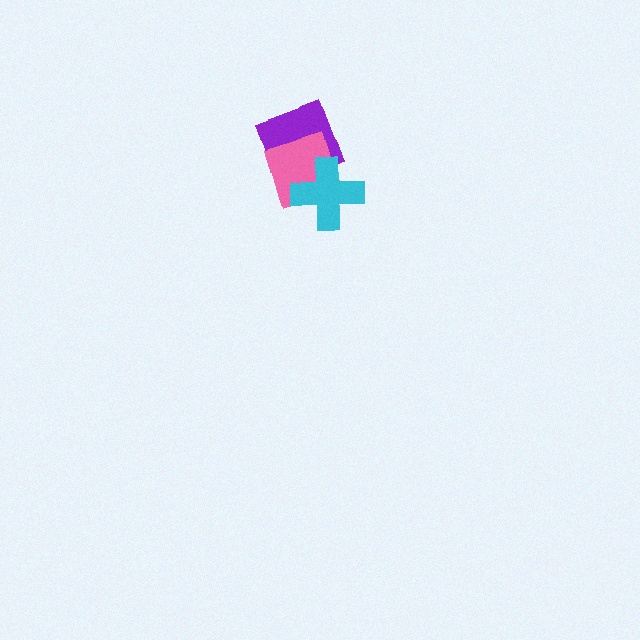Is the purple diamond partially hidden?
Yes, it is partially covered by another shape.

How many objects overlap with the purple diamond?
2 objects overlap with the purple diamond.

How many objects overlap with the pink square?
2 objects overlap with the pink square.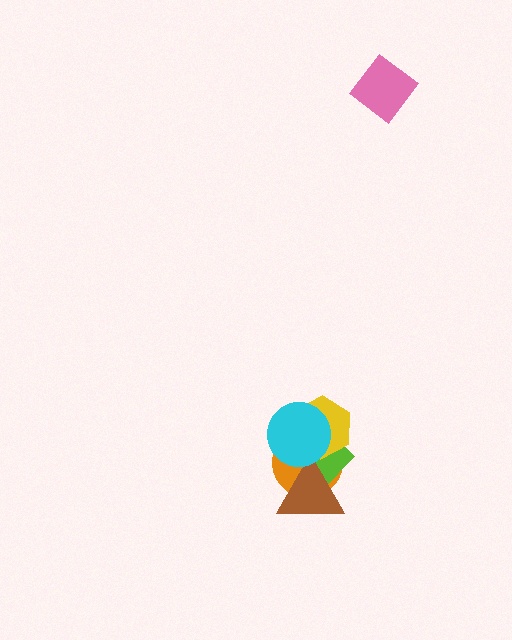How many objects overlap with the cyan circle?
4 objects overlap with the cyan circle.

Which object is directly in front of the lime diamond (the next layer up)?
The yellow hexagon is directly in front of the lime diamond.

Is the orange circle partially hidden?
Yes, it is partially covered by another shape.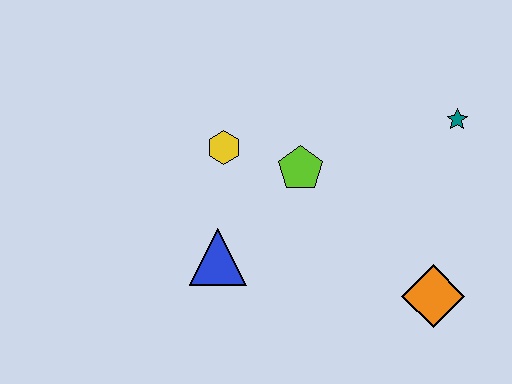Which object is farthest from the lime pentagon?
The orange diamond is farthest from the lime pentagon.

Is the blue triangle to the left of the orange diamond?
Yes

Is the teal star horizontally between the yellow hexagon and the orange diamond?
No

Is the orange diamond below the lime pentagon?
Yes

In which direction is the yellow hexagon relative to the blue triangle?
The yellow hexagon is above the blue triangle.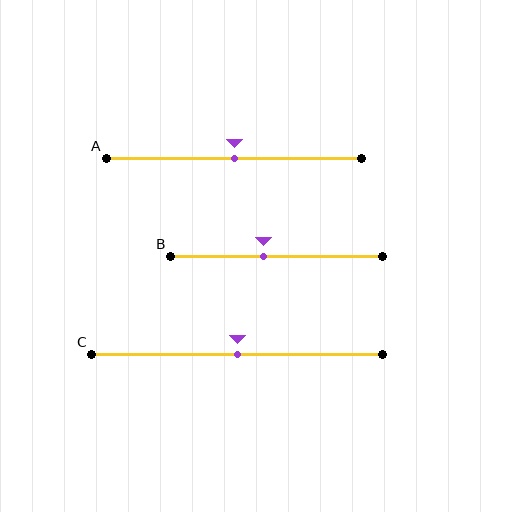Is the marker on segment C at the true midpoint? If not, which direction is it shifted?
Yes, the marker on segment C is at the true midpoint.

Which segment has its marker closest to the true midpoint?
Segment A has its marker closest to the true midpoint.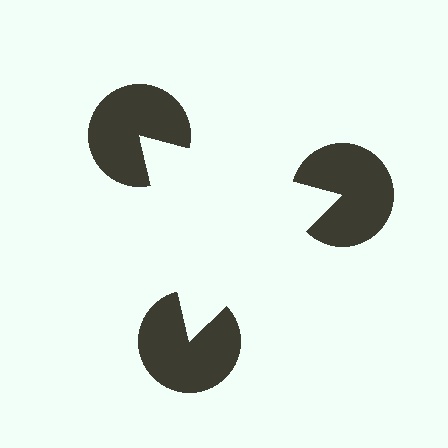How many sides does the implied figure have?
3 sides.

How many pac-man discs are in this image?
There are 3 — one at each vertex of the illusory triangle.